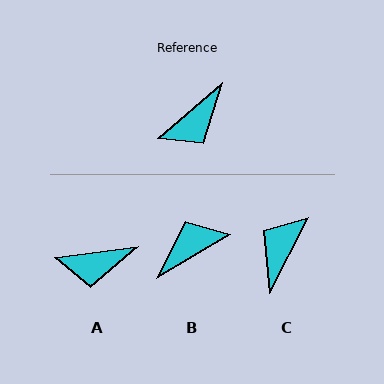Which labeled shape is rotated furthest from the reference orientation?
B, about 170 degrees away.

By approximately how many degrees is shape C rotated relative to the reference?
Approximately 157 degrees clockwise.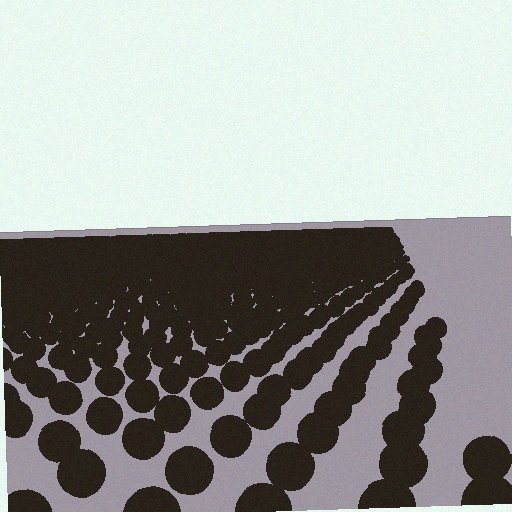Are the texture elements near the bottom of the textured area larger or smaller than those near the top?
Larger. Near the bottom, elements are closer to the viewer and appear at a bigger on-screen size.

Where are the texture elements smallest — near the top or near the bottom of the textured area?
Near the top.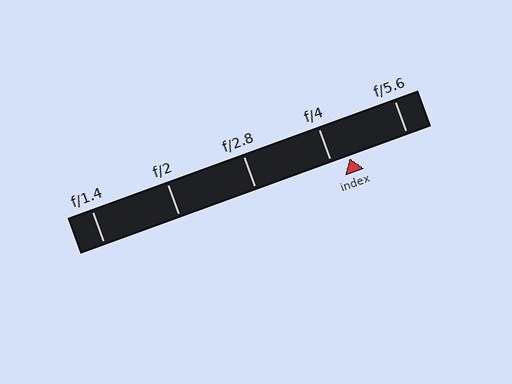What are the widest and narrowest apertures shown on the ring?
The widest aperture shown is f/1.4 and the narrowest is f/5.6.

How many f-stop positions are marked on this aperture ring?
There are 5 f-stop positions marked.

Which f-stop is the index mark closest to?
The index mark is closest to f/4.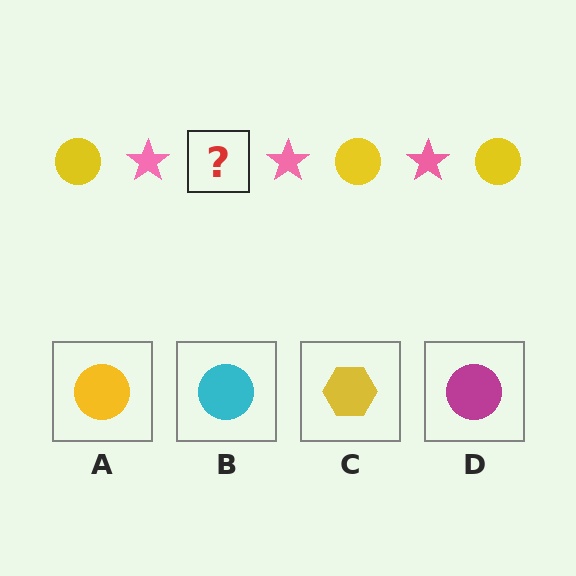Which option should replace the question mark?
Option A.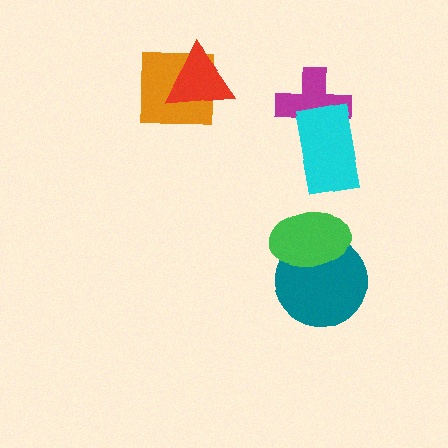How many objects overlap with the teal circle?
1 object overlaps with the teal circle.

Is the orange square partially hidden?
Yes, it is partially covered by another shape.